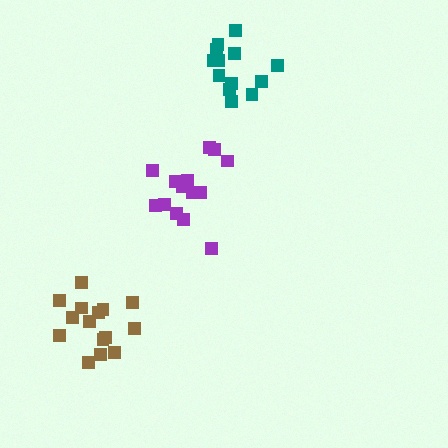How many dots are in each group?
Group 1: 15 dots, Group 2: 14 dots, Group 3: 13 dots (42 total).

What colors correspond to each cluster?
The clusters are colored: brown, purple, teal.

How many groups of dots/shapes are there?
There are 3 groups.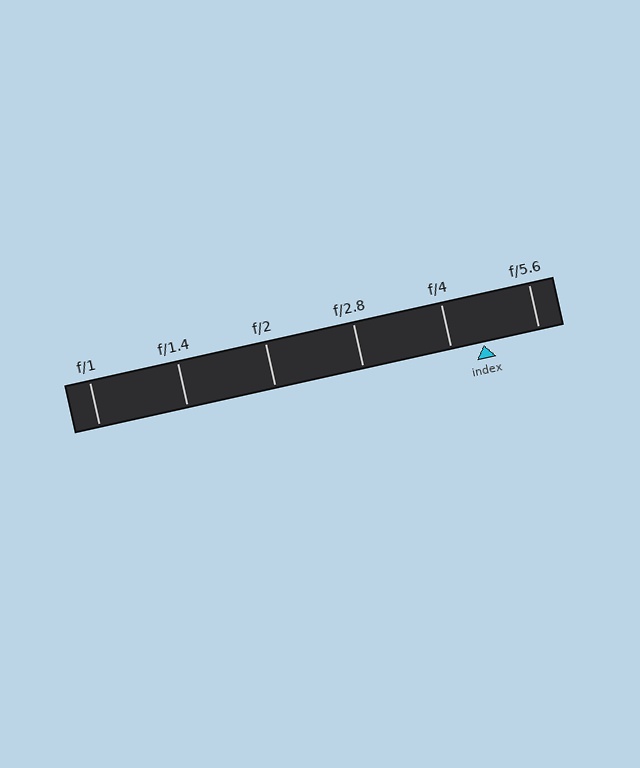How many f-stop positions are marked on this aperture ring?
There are 6 f-stop positions marked.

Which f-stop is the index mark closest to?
The index mark is closest to f/4.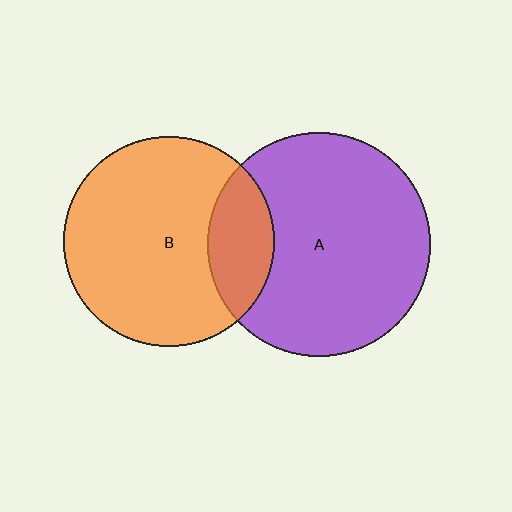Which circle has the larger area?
Circle A (purple).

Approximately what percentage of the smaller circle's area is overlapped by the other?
Approximately 20%.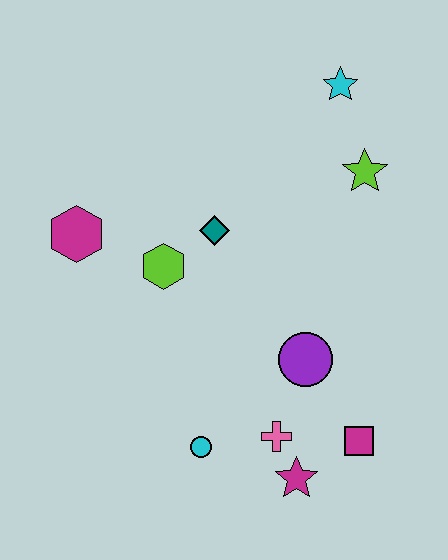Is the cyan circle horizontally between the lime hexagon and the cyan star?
Yes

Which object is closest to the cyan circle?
The pink cross is closest to the cyan circle.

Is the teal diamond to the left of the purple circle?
Yes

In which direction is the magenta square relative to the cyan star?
The magenta square is below the cyan star.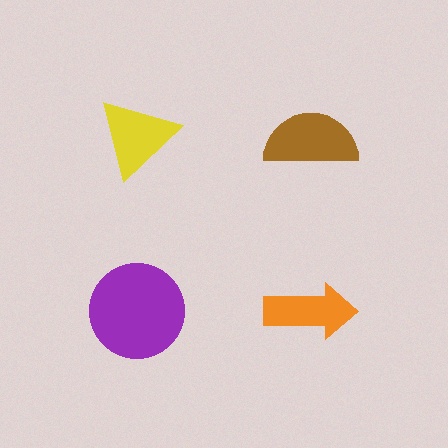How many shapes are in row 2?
2 shapes.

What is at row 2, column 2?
An orange arrow.